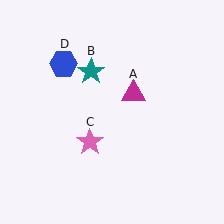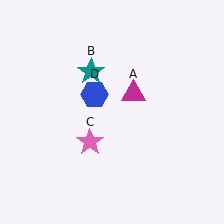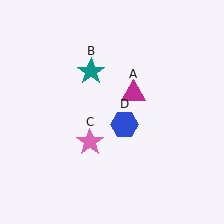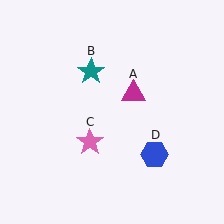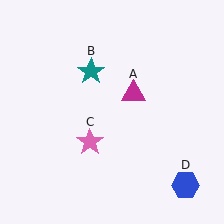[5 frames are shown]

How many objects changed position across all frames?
1 object changed position: blue hexagon (object D).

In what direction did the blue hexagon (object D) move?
The blue hexagon (object D) moved down and to the right.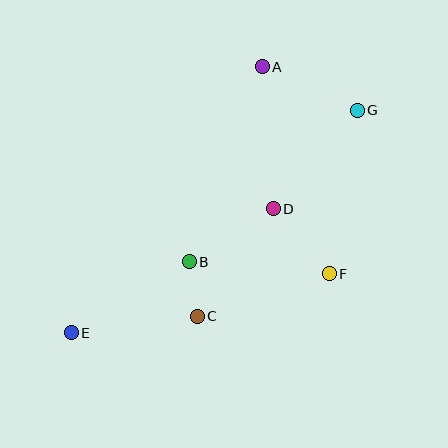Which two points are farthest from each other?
Points E and G are farthest from each other.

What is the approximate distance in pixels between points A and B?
The distance between A and B is approximately 208 pixels.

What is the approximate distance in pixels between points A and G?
The distance between A and G is approximately 105 pixels.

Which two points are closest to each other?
Points B and C are closest to each other.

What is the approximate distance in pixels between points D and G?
The distance between D and G is approximately 130 pixels.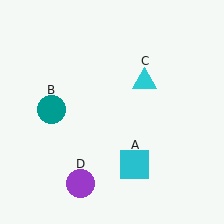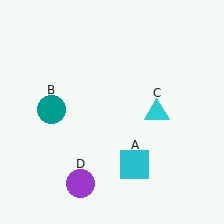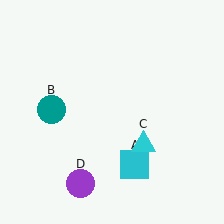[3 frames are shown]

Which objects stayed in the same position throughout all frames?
Cyan square (object A) and teal circle (object B) and purple circle (object D) remained stationary.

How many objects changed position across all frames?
1 object changed position: cyan triangle (object C).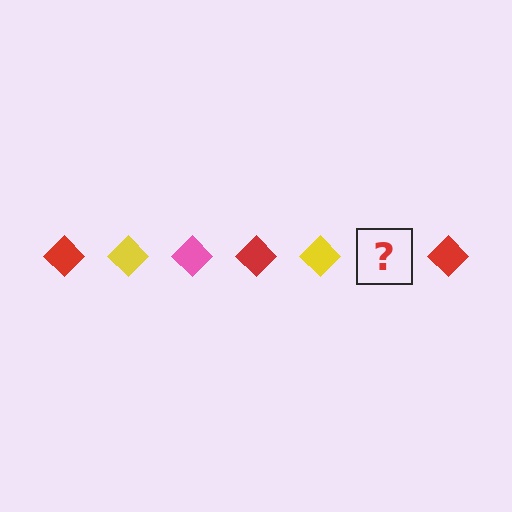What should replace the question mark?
The question mark should be replaced with a pink diamond.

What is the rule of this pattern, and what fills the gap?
The rule is that the pattern cycles through red, yellow, pink diamonds. The gap should be filled with a pink diamond.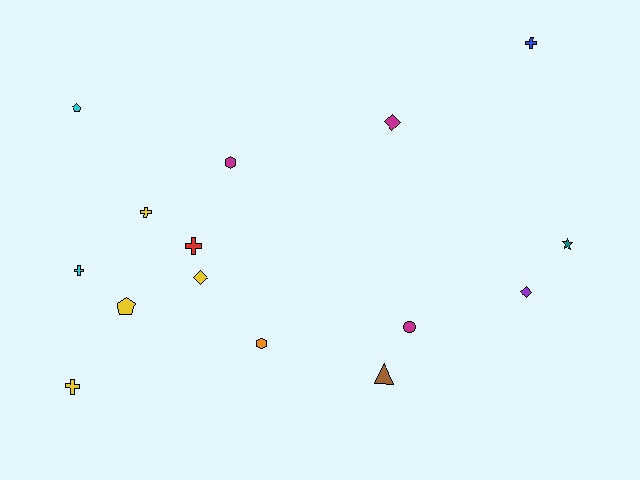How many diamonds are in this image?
There are 3 diamonds.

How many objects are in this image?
There are 15 objects.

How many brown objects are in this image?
There is 1 brown object.